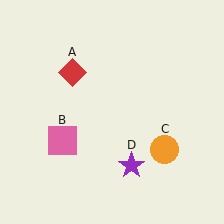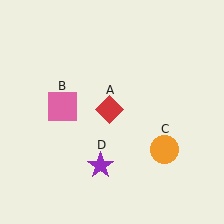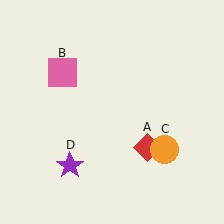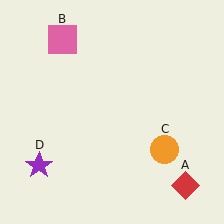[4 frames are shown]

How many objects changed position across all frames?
3 objects changed position: red diamond (object A), pink square (object B), purple star (object D).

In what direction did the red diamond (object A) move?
The red diamond (object A) moved down and to the right.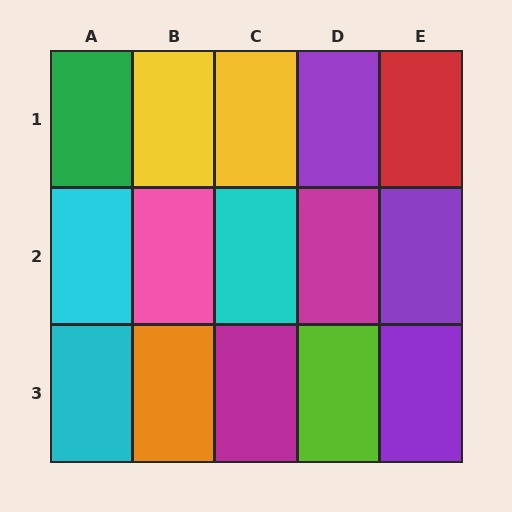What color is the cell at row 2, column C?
Cyan.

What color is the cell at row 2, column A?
Cyan.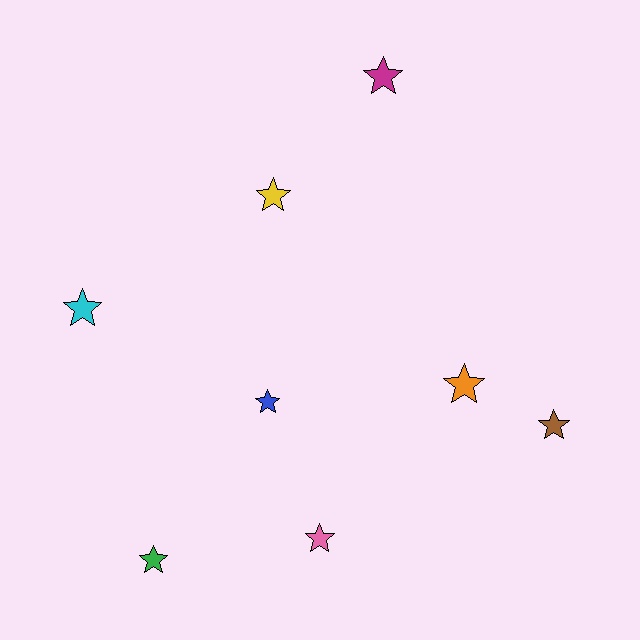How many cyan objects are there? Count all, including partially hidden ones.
There is 1 cyan object.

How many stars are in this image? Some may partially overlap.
There are 8 stars.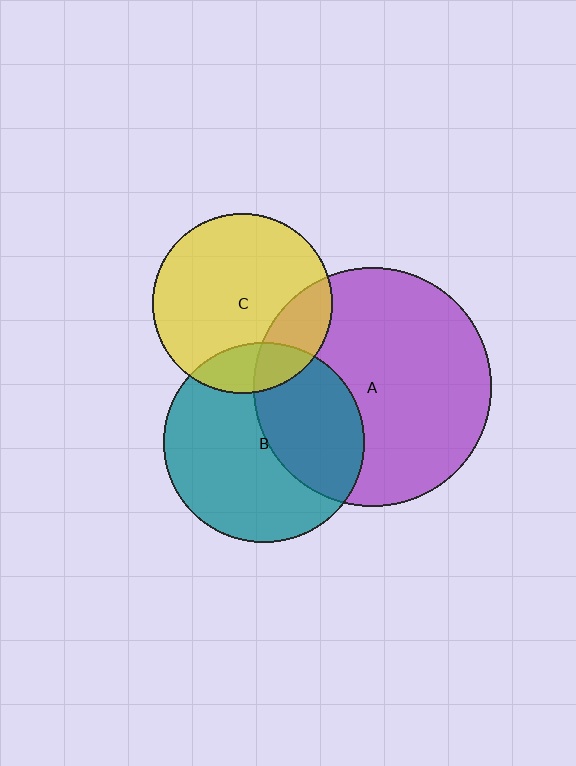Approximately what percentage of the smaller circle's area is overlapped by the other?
Approximately 20%.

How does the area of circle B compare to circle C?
Approximately 1.2 times.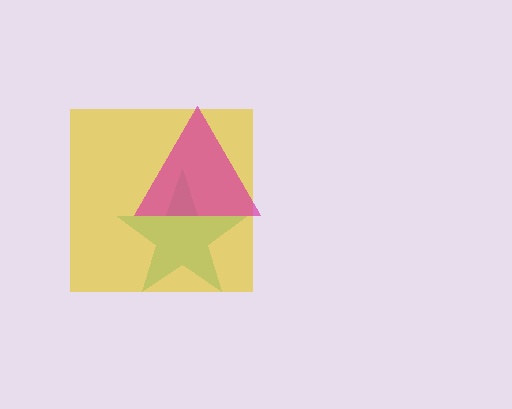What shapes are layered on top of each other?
The layered shapes are: a teal star, a yellow square, a magenta triangle.